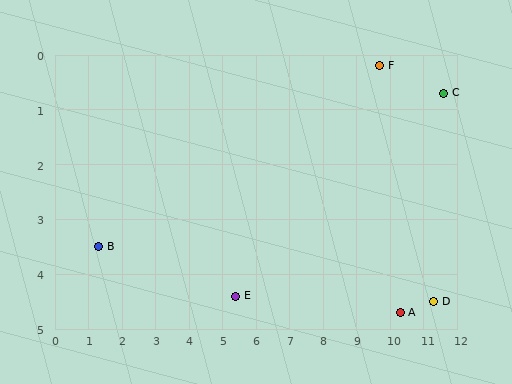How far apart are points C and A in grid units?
Points C and A are about 4.2 grid units apart.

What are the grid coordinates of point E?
Point E is at approximately (5.4, 4.4).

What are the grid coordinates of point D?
Point D is at approximately (11.3, 4.5).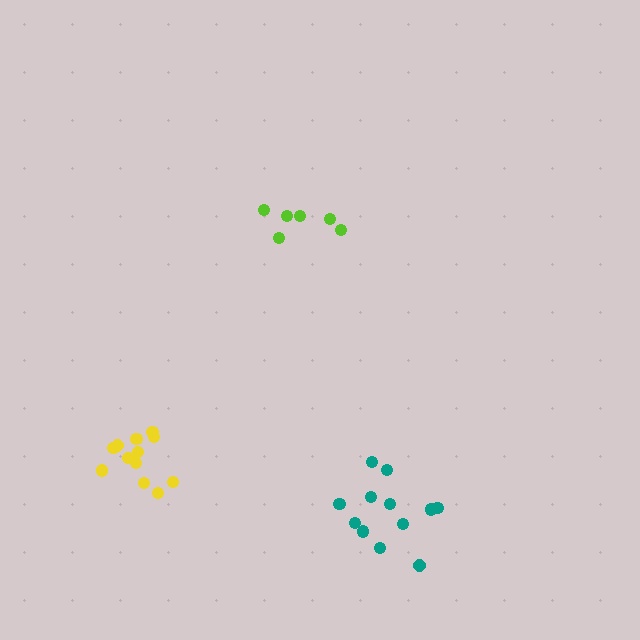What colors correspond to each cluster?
The clusters are colored: lime, yellow, teal.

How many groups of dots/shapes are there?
There are 3 groups.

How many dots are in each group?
Group 1: 6 dots, Group 2: 12 dots, Group 3: 12 dots (30 total).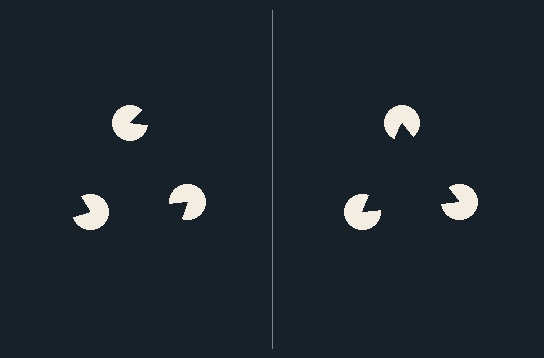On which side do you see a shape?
An illusory triangle appears on the right side. On the left side the wedge cuts are rotated, so no coherent shape forms.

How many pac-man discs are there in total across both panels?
6 — 3 on each side.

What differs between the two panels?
The pac-man discs are positioned identically on both sides; only the wedge orientations differ. On the right they align to a triangle; on the left they are misaligned.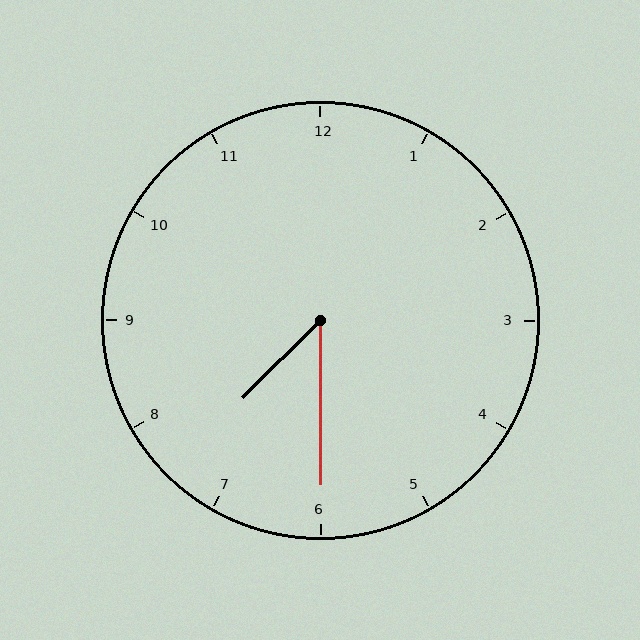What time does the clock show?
7:30.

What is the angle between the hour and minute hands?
Approximately 45 degrees.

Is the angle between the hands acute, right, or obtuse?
It is acute.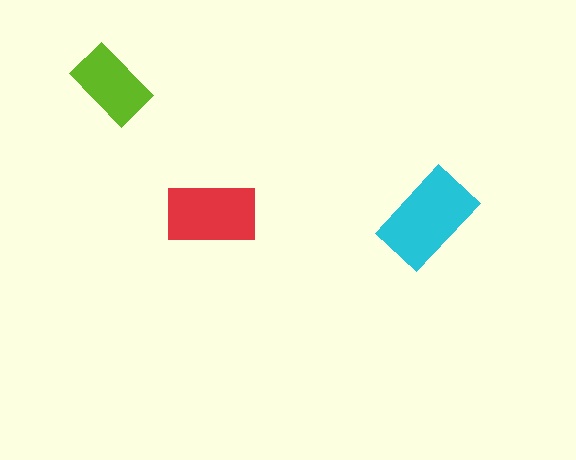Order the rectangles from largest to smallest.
the cyan one, the red one, the lime one.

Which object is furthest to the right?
The cyan rectangle is rightmost.